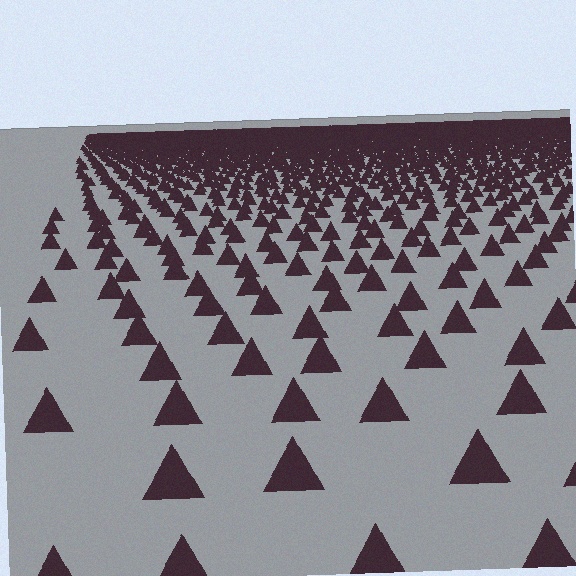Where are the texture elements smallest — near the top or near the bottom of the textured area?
Near the top.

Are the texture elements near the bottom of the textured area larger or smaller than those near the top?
Larger. Near the bottom, elements are closer to the viewer and appear at a bigger on-screen size.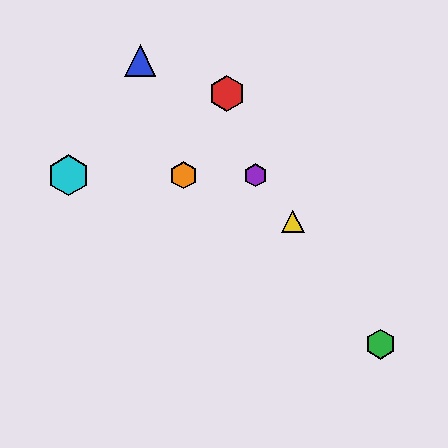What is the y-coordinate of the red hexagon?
The red hexagon is at y≈94.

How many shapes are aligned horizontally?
3 shapes (the purple hexagon, the orange hexagon, the cyan hexagon) are aligned horizontally.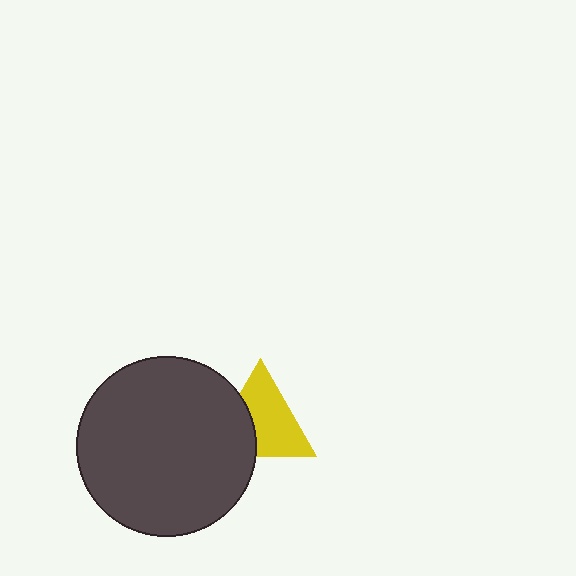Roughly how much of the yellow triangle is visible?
About half of it is visible (roughly 65%).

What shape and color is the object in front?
The object in front is a dark gray circle.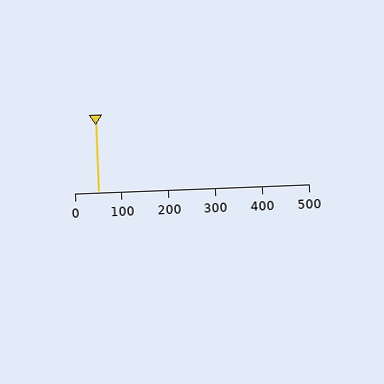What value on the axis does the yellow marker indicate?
The marker indicates approximately 50.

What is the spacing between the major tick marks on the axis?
The major ticks are spaced 100 apart.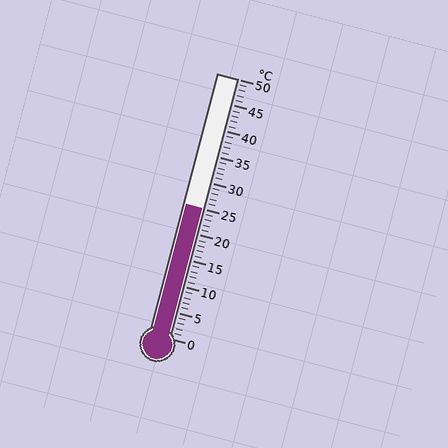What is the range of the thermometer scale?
The thermometer scale ranges from 0°C to 50°C.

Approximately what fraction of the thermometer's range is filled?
The thermometer is filled to approximately 50% of its range.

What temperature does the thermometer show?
The thermometer shows approximately 25°C.